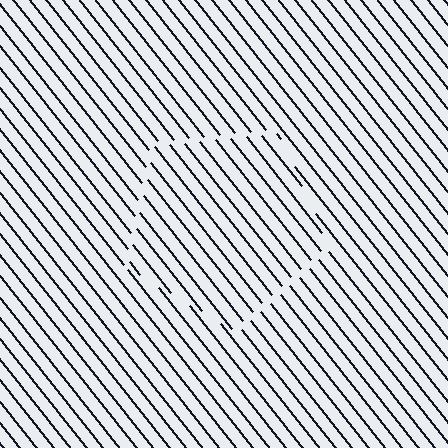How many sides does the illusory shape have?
5 sides — the line-ends trace a pentagon.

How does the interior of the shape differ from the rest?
The interior of the shape contains the same grating, shifted by half a period — the contour is defined by the phase discontinuity where line-ends from the inner and outer gratings abut.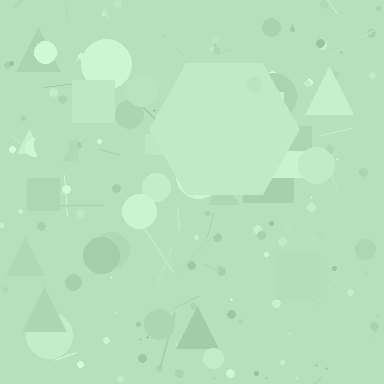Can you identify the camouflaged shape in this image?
The camouflaged shape is a hexagon.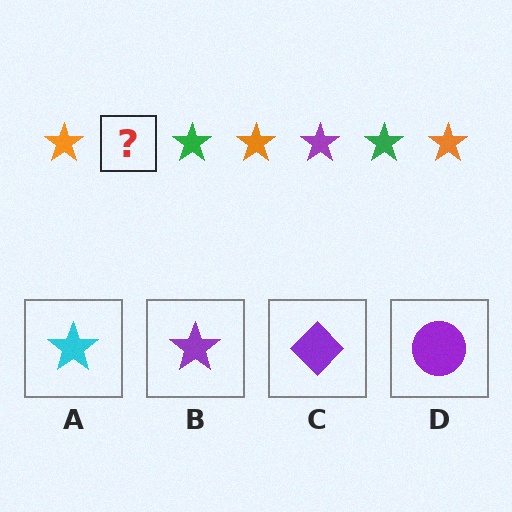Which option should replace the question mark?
Option B.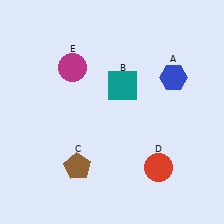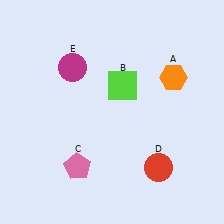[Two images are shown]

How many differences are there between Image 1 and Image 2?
There are 3 differences between the two images.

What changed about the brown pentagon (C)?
In Image 1, C is brown. In Image 2, it changed to pink.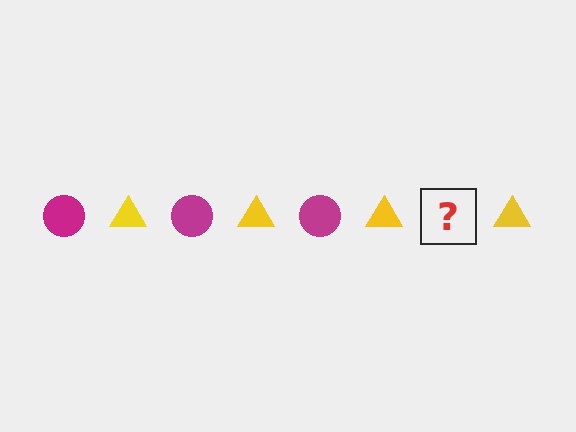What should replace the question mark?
The question mark should be replaced with a magenta circle.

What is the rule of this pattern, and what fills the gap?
The rule is that the pattern alternates between magenta circle and yellow triangle. The gap should be filled with a magenta circle.